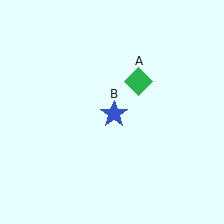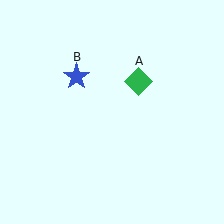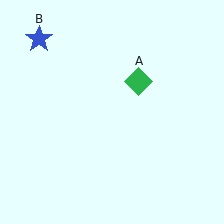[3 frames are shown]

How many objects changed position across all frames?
1 object changed position: blue star (object B).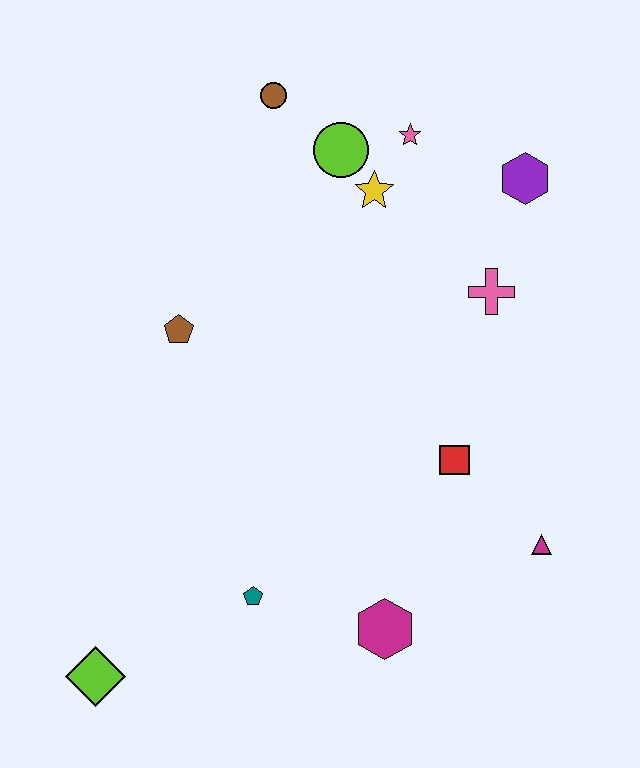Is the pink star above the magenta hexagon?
Yes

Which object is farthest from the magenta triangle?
The brown circle is farthest from the magenta triangle.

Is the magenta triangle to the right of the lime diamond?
Yes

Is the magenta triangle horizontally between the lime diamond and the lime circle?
No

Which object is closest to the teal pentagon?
The magenta hexagon is closest to the teal pentagon.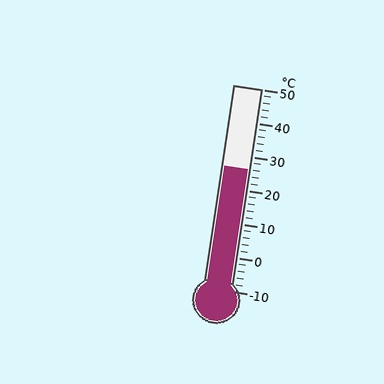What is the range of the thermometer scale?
The thermometer scale ranges from -10°C to 50°C.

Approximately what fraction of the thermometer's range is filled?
The thermometer is filled to approximately 60% of its range.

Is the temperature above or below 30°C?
The temperature is below 30°C.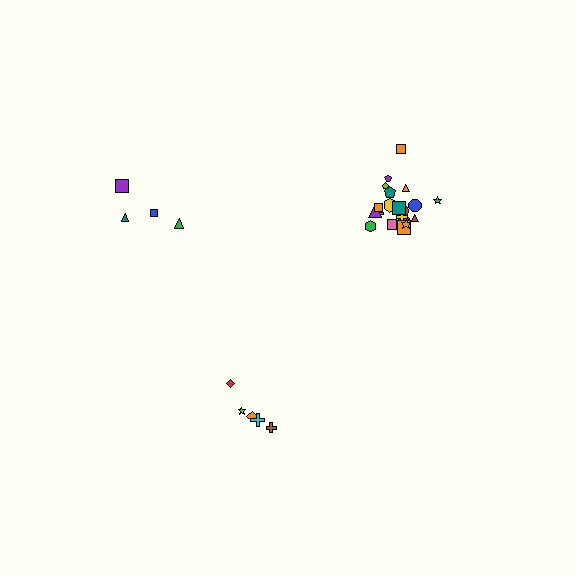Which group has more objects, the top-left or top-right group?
The top-right group.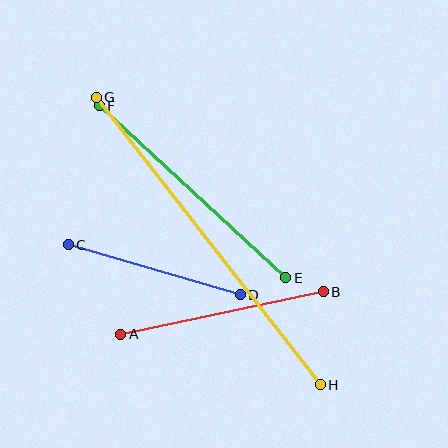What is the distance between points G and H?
The distance is approximately 364 pixels.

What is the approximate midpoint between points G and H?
The midpoint is at approximately (208, 241) pixels.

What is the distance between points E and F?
The distance is approximately 254 pixels.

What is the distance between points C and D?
The distance is approximately 179 pixels.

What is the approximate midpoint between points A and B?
The midpoint is at approximately (222, 313) pixels.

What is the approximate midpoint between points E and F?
The midpoint is at approximately (192, 192) pixels.